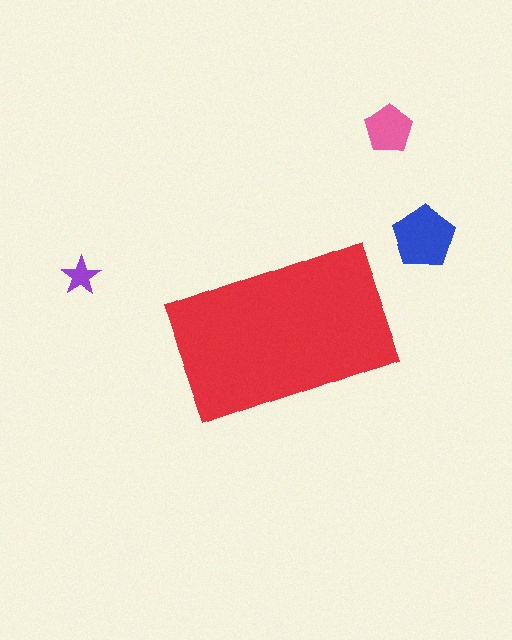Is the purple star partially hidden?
No, the purple star is fully visible.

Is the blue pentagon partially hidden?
No, the blue pentagon is fully visible.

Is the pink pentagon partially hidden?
No, the pink pentagon is fully visible.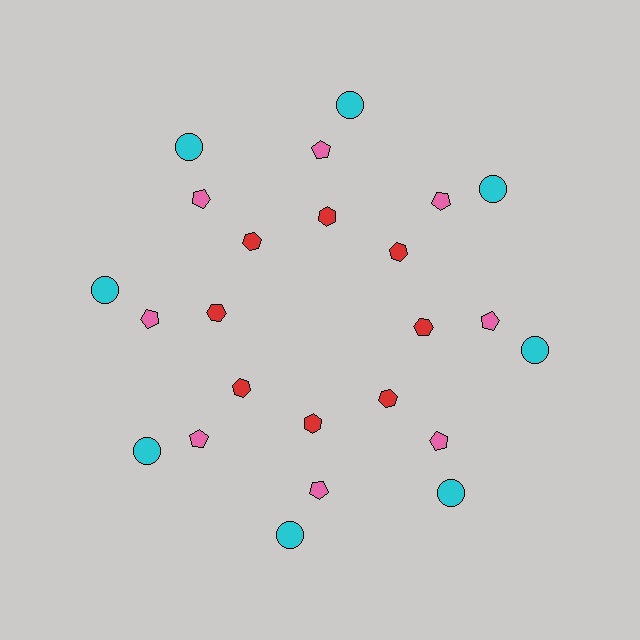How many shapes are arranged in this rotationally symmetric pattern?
There are 24 shapes, arranged in 8 groups of 3.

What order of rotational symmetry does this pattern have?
This pattern has 8-fold rotational symmetry.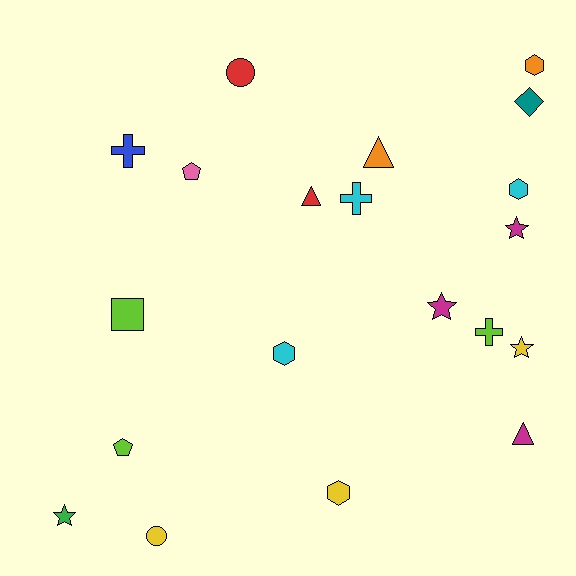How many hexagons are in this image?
There are 4 hexagons.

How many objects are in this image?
There are 20 objects.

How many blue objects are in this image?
There is 1 blue object.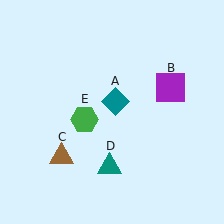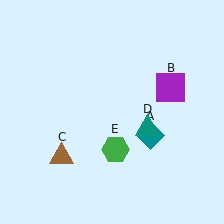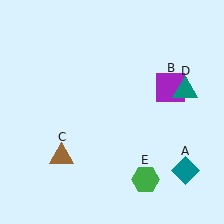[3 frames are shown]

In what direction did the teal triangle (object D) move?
The teal triangle (object D) moved up and to the right.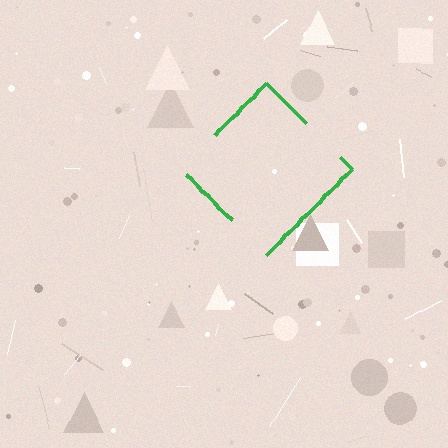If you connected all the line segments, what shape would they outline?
They would outline a diamond.